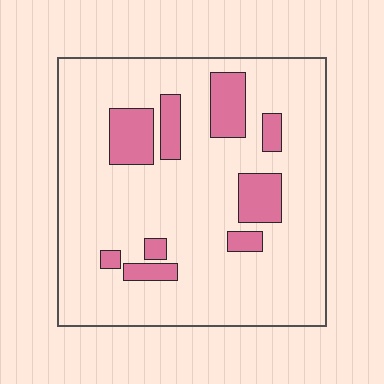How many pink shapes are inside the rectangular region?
9.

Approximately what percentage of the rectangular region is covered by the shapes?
Approximately 15%.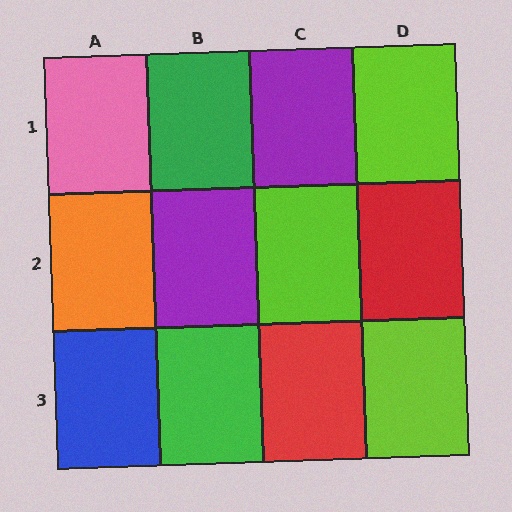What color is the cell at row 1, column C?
Purple.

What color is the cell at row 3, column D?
Lime.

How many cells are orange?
1 cell is orange.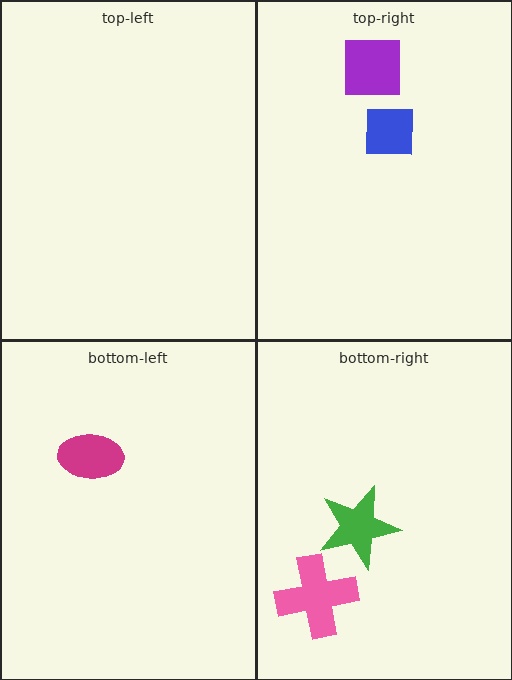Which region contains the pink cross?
The bottom-right region.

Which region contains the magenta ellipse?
The bottom-left region.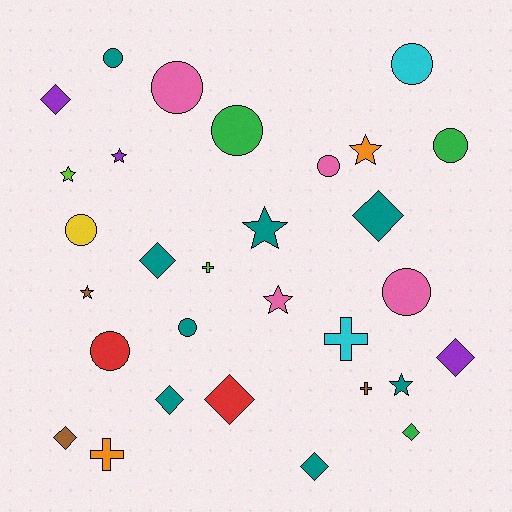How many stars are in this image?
There are 7 stars.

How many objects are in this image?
There are 30 objects.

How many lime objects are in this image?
There are 2 lime objects.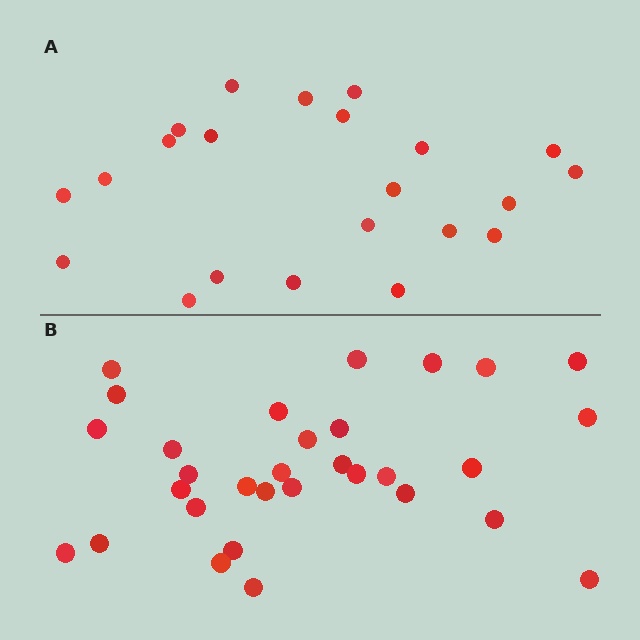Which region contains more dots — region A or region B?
Region B (the bottom region) has more dots.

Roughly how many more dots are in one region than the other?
Region B has roughly 8 or so more dots than region A.